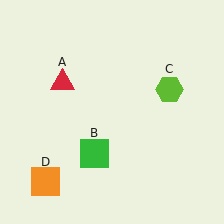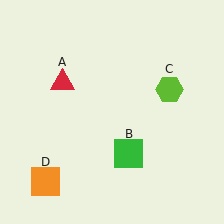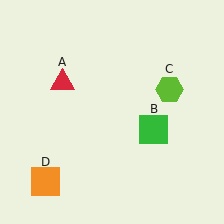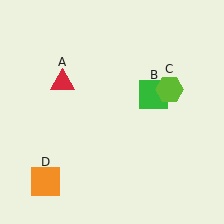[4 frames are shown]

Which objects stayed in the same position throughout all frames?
Red triangle (object A) and lime hexagon (object C) and orange square (object D) remained stationary.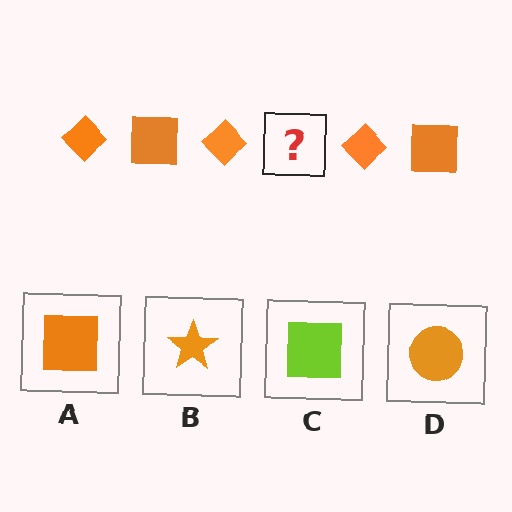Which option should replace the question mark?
Option A.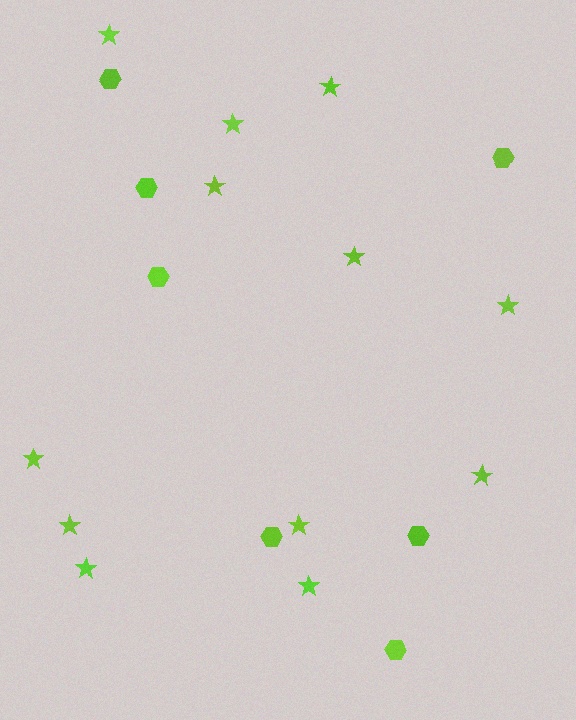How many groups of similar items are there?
There are 2 groups: one group of hexagons (7) and one group of stars (12).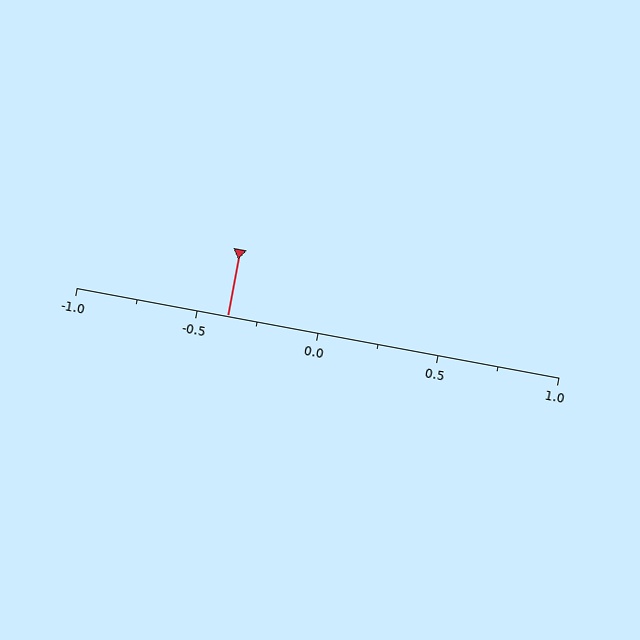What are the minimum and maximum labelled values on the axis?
The axis runs from -1.0 to 1.0.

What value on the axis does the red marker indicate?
The marker indicates approximately -0.38.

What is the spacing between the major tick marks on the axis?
The major ticks are spaced 0.5 apart.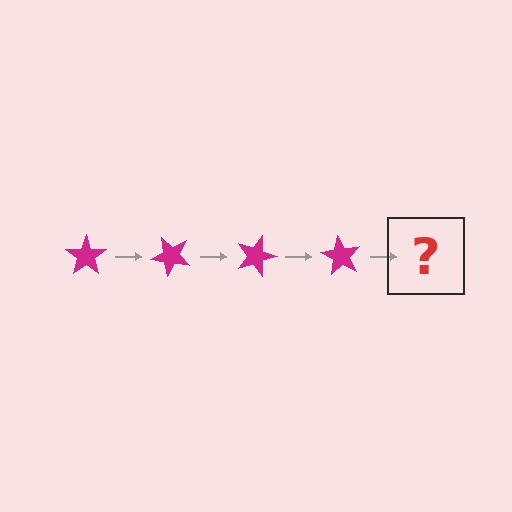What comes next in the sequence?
The next element should be a magenta star rotated 180 degrees.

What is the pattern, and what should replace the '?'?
The pattern is that the star rotates 45 degrees each step. The '?' should be a magenta star rotated 180 degrees.